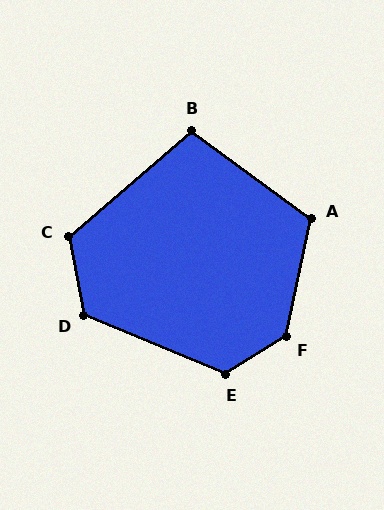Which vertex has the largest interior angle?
F, at approximately 134 degrees.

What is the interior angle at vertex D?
Approximately 123 degrees (obtuse).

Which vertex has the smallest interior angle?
B, at approximately 103 degrees.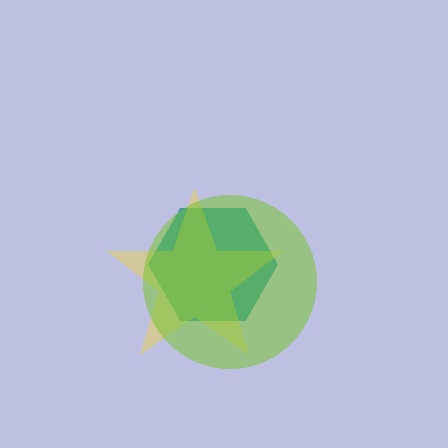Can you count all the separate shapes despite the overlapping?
Yes, there are 3 separate shapes.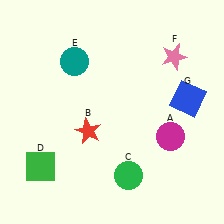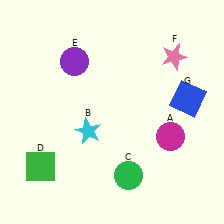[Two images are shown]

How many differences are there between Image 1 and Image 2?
There are 2 differences between the two images.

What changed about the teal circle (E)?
In Image 1, E is teal. In Image 2, it changed to purple.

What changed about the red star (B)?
In Image 1, B is red. In Image 2, it changed to cyan.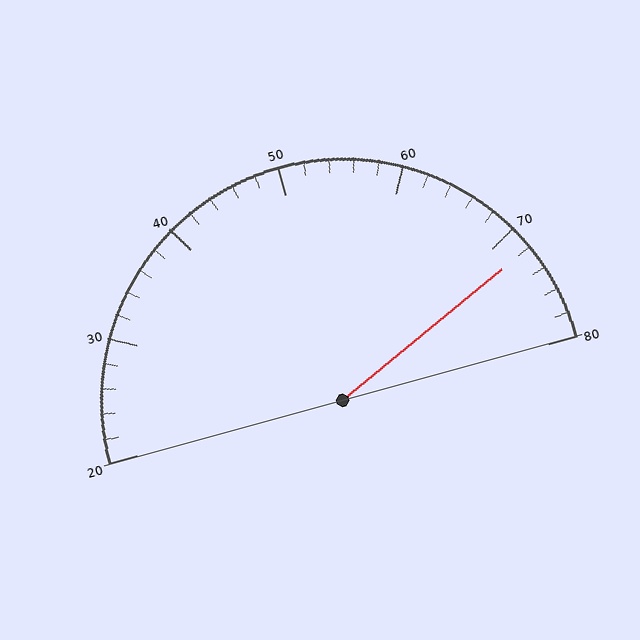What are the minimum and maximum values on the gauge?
The gauge ranges from 20 to 80.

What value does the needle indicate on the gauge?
The needle indicates approximately 72.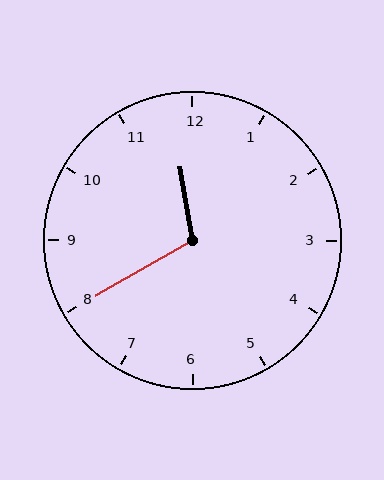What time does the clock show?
11:40.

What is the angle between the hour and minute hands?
Approximately 110 degrees.